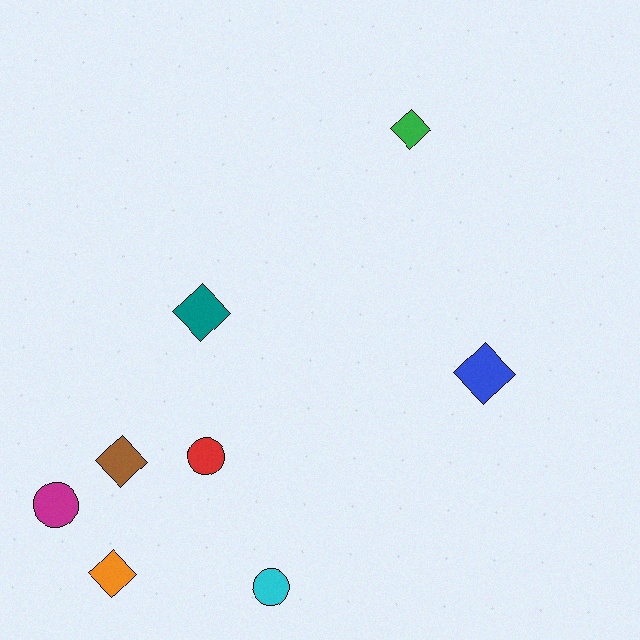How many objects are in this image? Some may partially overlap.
There are 8 objects.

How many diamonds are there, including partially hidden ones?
There are 5 diamonds.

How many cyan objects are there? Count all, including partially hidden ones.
There is 1 cyan object.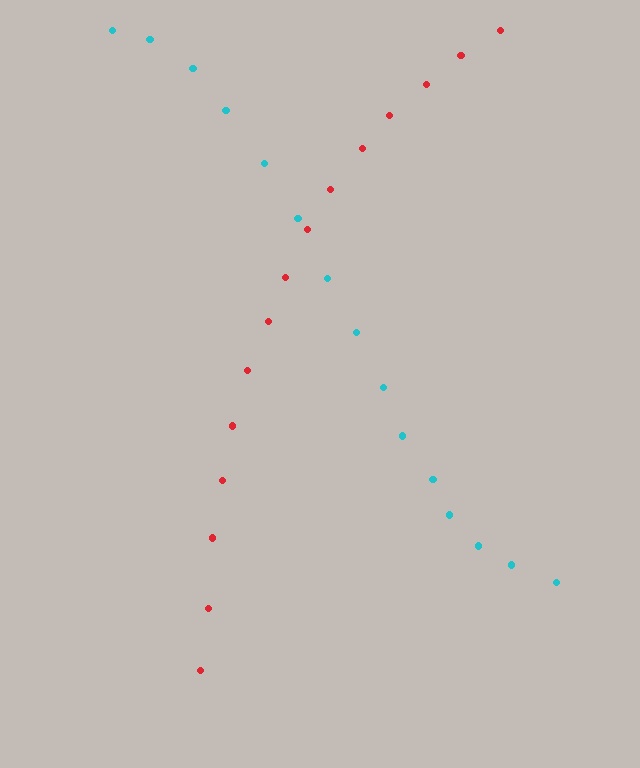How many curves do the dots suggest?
There are 2 distinct paths.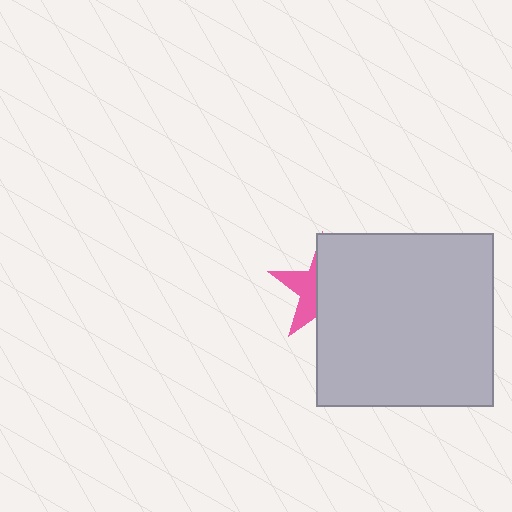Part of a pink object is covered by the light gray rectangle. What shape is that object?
It is a star.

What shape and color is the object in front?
The object in front is a light gray rectangle.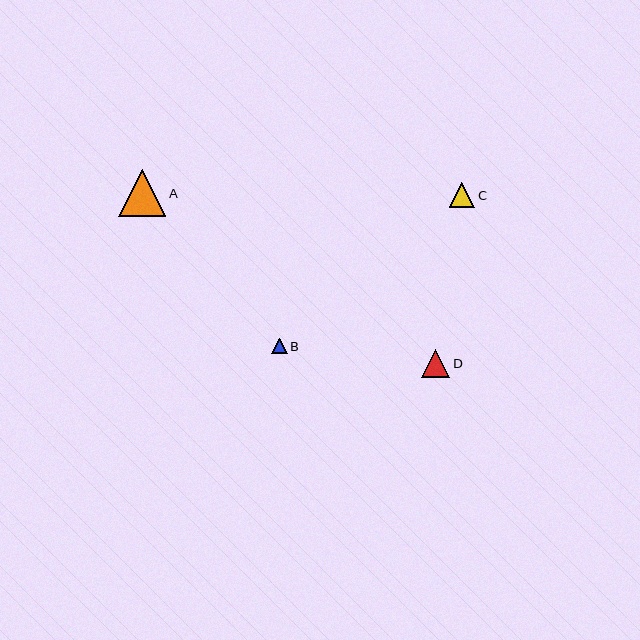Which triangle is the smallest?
Triangle B is the smallest with a size of approximately 15 pixels.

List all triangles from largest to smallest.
From largest to smallest: A, D, C, B.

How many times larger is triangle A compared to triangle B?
Triangle A is approximately 3.1 times the size of triangle B.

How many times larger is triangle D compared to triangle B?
Triangle D is approximately 1.8 times the size of triangle B.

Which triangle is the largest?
Triangle A is the largest with a size of approximately 47 pixels.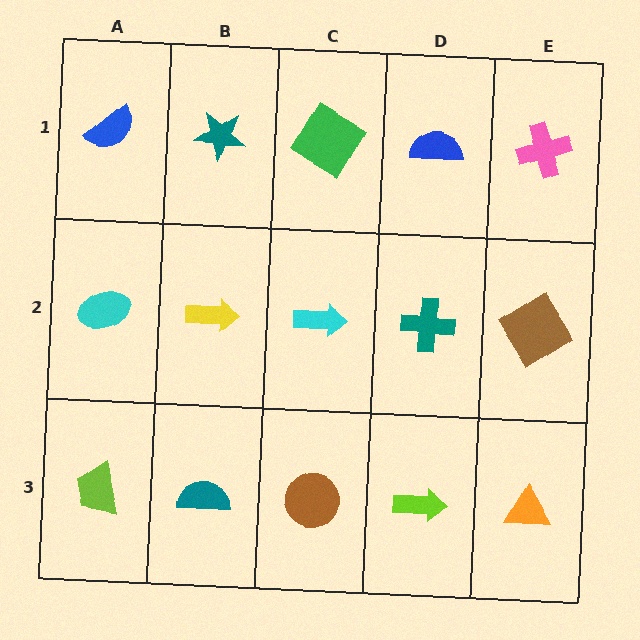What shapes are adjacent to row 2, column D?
A blue semicircle (row 1, column D), a lime arrow (row 3, column D), a cyan arrow (row 2, column C), a brown diamond (row 2, column E).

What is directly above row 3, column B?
A yellow arrow.